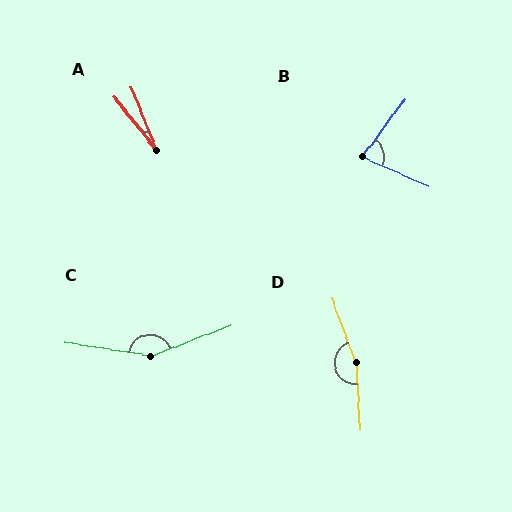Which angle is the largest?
D, at approximately 163 degrees.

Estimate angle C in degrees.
Approximately 150 degrees.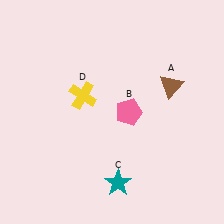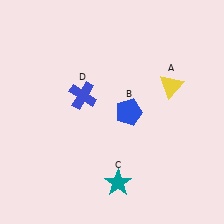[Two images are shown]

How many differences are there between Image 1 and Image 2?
There are 3 differences between the two images.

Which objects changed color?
A changed from brown to yellow. B changed from pink to blue. D changed from yellow to blue.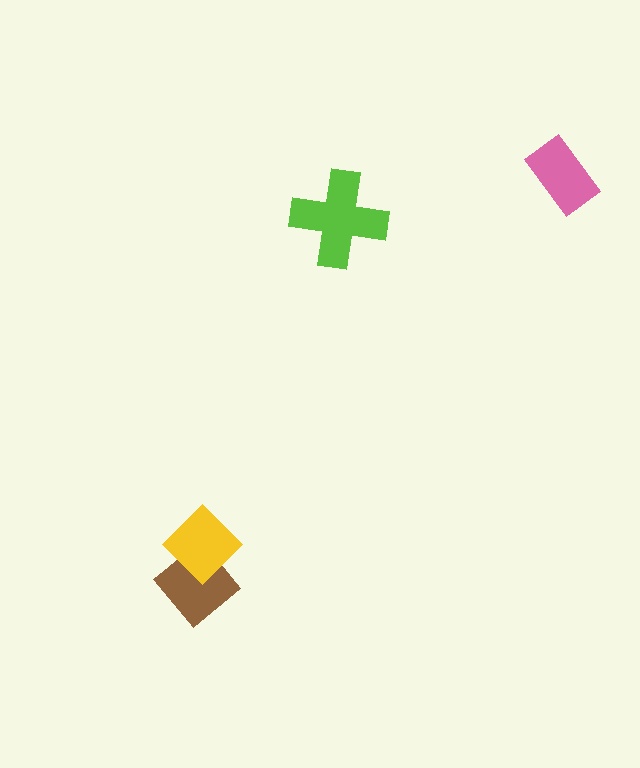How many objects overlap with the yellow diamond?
1 object overlaps with the yellow diamond.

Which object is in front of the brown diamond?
The yellow diamond is in front of the brown diamond.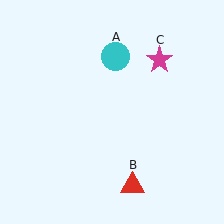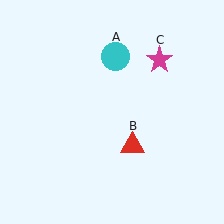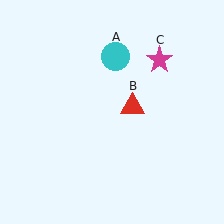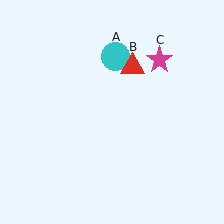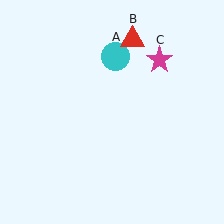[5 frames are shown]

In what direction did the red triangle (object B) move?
The red triangle (object B) moved up.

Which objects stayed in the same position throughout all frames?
Cyan circle (object A) and magenta star (object C) remained stationary.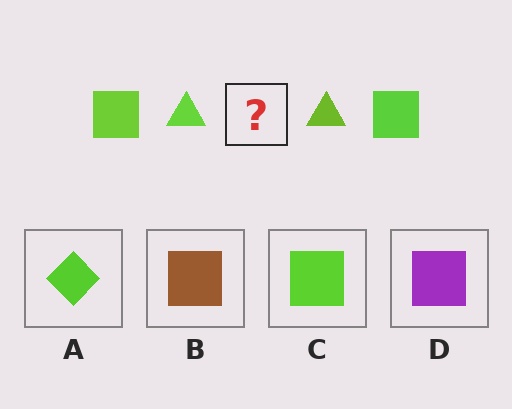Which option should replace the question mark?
Option C.